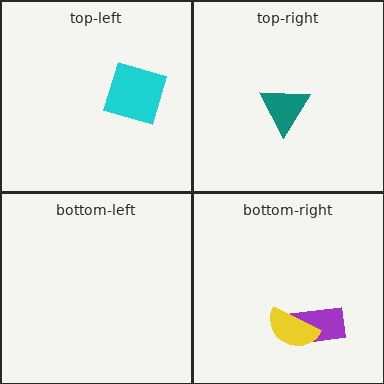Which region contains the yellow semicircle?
The bottom-right region.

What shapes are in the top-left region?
The cyan square.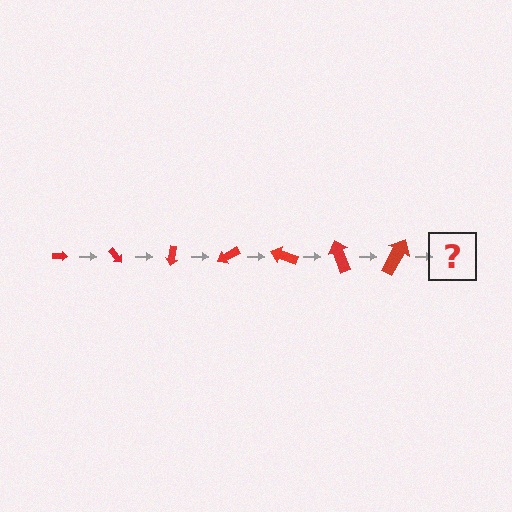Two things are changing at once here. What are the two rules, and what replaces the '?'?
The two rules are that the arrow grows larger each step and it rotates 50 degrees each step. The '?' should be an arrow, larger than the previous one and rotated 350 degrees from the start.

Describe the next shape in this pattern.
It should be an arrow, larger than the previous one and rotated 350 degrees from the start.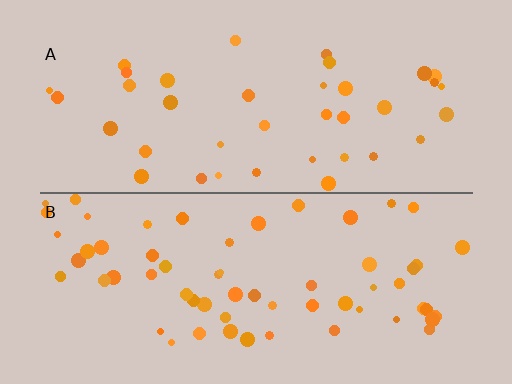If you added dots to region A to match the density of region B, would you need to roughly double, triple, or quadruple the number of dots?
Approximately double.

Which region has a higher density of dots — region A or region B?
B (the bottom).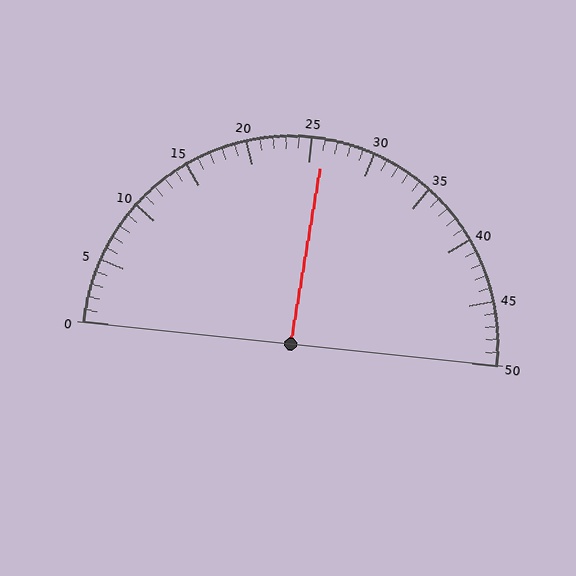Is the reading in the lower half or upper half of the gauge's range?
The reading is in the upper half of the range (0 to 50).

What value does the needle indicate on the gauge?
The needle indicates approximately 26.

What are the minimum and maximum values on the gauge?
The gauge ranges from 0 to 50.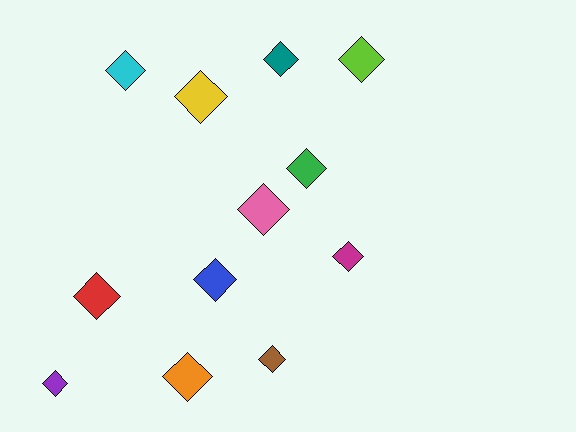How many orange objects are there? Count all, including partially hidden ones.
There is 1 orange object.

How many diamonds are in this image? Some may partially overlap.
There are 12 diamonds.